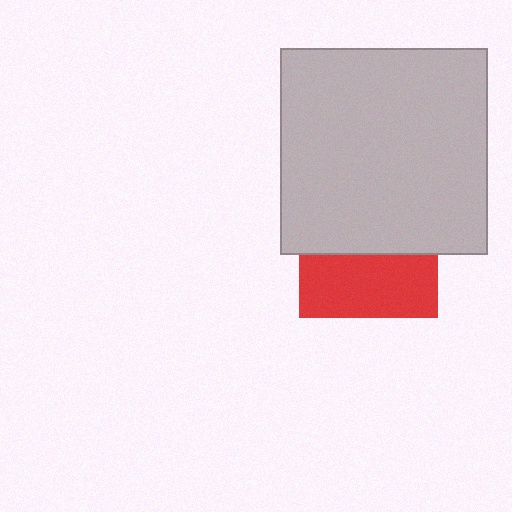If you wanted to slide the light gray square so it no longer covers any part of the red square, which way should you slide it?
Slide it up — that is the most direct way to separate the two shapes.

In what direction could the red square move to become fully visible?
The red square could move down. That would shift it out from behind the light gray square entirely.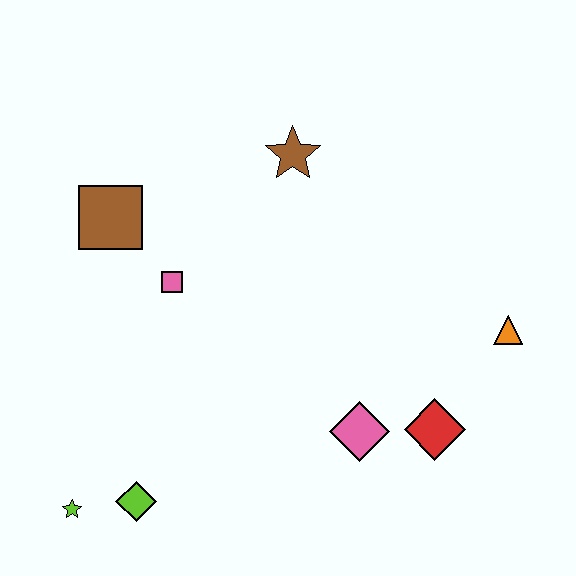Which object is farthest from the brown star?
The lime star is farthest from the brown star.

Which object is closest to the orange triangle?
The red diamond is closest to the orange triangle.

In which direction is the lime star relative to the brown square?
The lime star is below the brown square.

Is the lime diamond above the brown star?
No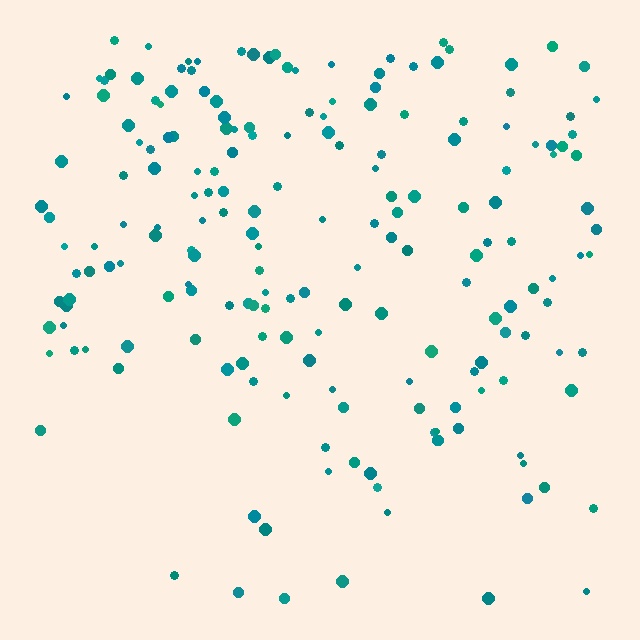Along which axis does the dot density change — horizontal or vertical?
Vertical.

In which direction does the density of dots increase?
From bottom to top, with the top side densest.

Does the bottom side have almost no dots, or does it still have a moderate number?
Still a moderate number, just noticeably fewer than the top.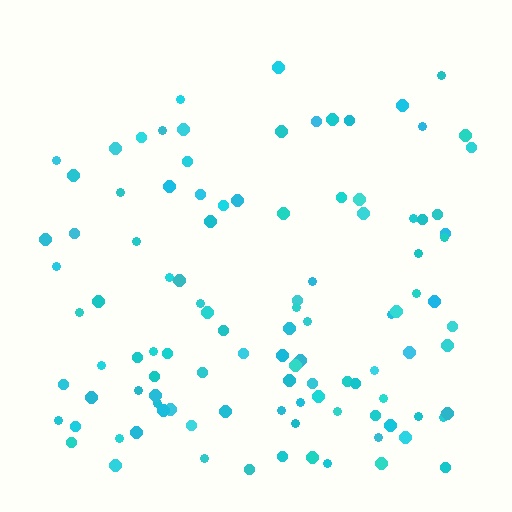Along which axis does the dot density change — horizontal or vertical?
Vertical.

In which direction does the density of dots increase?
From top to bottom, with the bottom side densest.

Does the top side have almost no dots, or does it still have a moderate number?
Still a moderate number, just noticeably fewer than the bottom.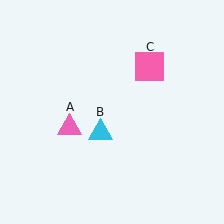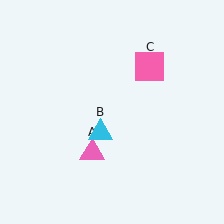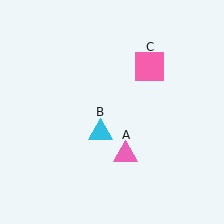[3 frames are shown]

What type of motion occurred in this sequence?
The pink triangle (object A) rotated counterclockwise around the center of the scene.